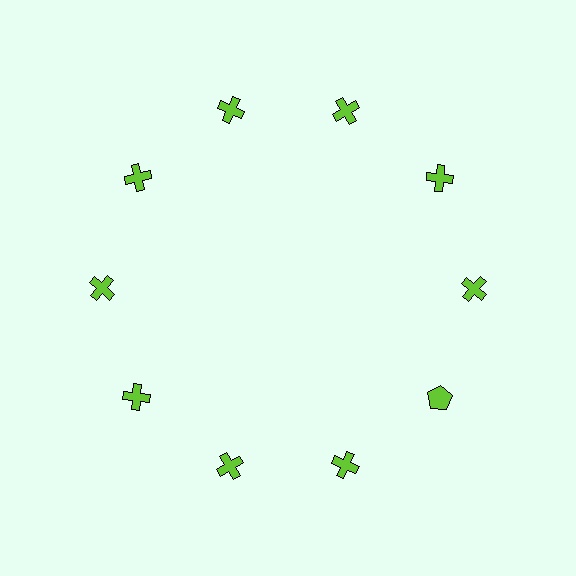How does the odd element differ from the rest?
It has a different shape: pentagon instead of cross.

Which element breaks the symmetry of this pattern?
The lime pentagon at roughly the 4 o'clock position breaks the symmetry. All other shapes are lime crosses.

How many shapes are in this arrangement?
There are 10 shapes arranged in a ring pattern.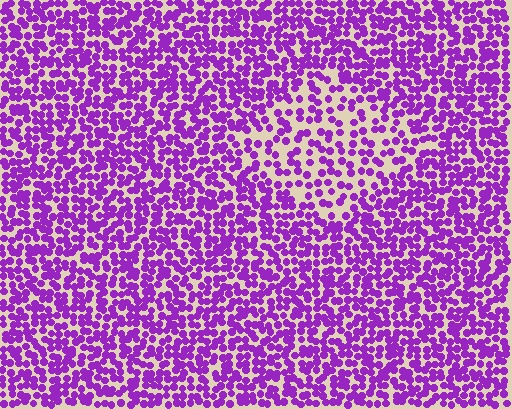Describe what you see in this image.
The image contains small purple elements arranged at two different densities. A diamond-shaped region is visible where the elements are less densely packed than the surrounding area.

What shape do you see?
I see a diamond.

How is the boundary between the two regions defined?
The boundary is defined by a change in element density (approximately 1.8x ratio). All elements are the same color, size, and shape.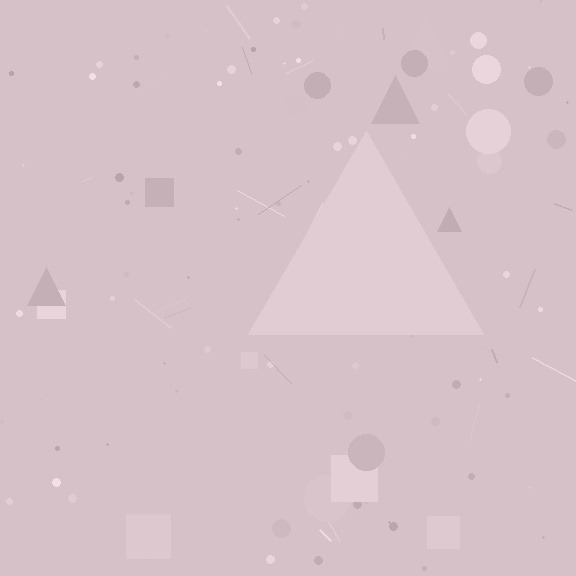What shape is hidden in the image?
A triangle is hidden in the image.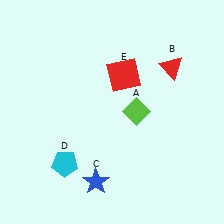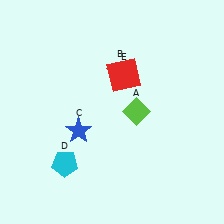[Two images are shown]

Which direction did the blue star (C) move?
The blue star (C) moved up.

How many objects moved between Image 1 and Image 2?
2 objects moved between the two images.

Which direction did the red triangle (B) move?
The red triangle (B) moved left.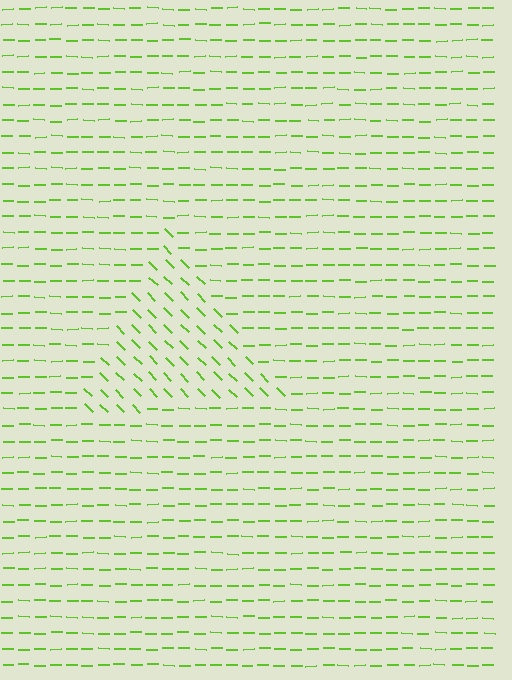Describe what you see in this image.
The image is filled with small lime line segments. A triangle region in the image has lines oriented differently from the surrounding lines, creating a visible texture boundary.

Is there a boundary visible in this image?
Yes, there is a texture boundary formed by a change in line orientation.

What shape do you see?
I see a triangle.